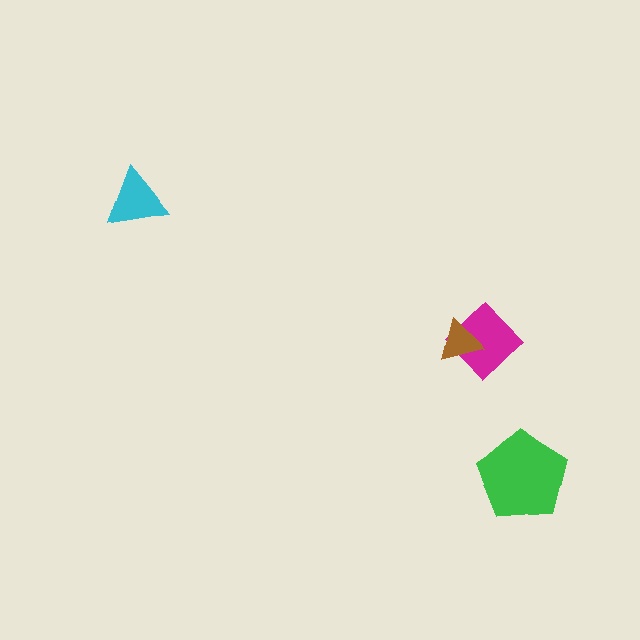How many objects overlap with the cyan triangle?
0 objects overlap with the cyan triangle.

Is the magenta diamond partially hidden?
Yes, it is partially covered by another shape.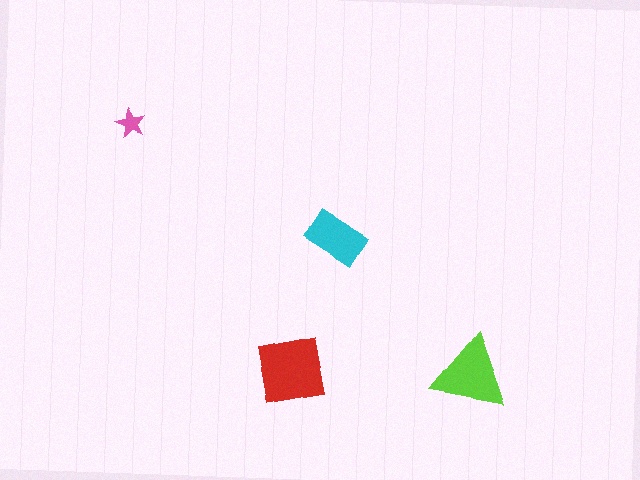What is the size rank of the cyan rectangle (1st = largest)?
3rd.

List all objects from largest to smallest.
The red square, the lime triangle, the cyan rectangle, the pink star.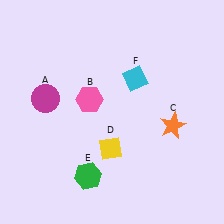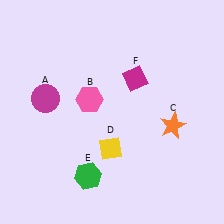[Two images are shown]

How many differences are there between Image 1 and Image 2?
There is 1 difference between the two images.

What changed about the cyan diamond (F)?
In Image 1, F is cyan. In Image 2, it changed to magenta.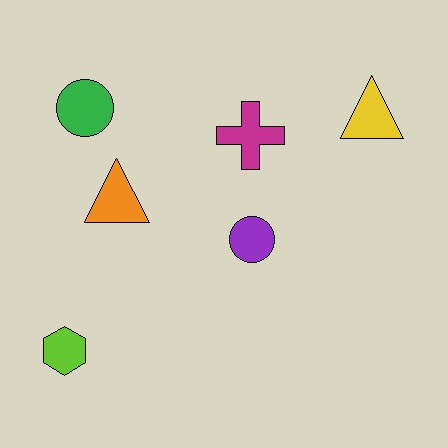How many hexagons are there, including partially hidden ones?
There is 1 hexagon.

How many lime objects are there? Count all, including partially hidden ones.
There is 1 lime object.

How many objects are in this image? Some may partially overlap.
There are 6 objects.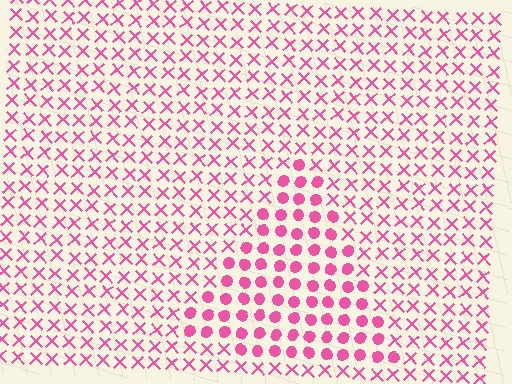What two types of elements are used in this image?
The image uses circles inside the triangle region and X marks outside it.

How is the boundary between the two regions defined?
The boundary is defined by a change in element shape: circles inside vs. X marks outside. All elements share the same color and spacing.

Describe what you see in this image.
The image is filled with small pink elements arranged in a uniform grid. A triangle-shaped region contains circles, while the surrounding area contains X marks. The boundary is defined purely by the change in element shape.